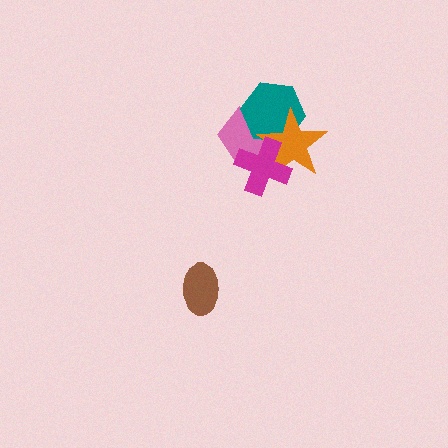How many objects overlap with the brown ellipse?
0 objects overlap with the brown ellipse.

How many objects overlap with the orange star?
3 objects overlap with the orange star.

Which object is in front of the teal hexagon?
The orange star is in front of the teal hexagon.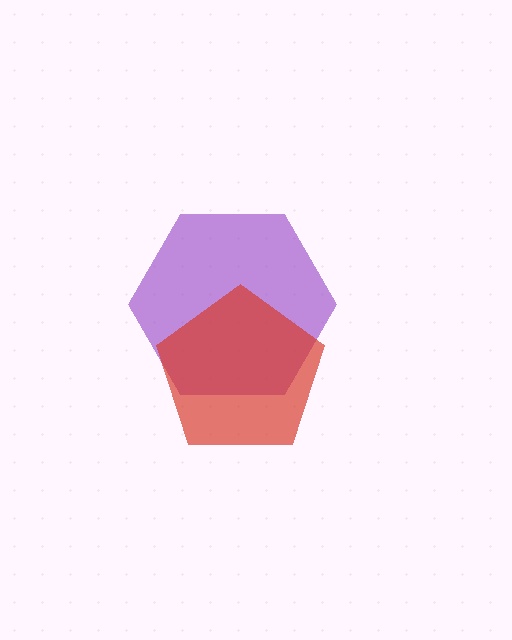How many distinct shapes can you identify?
There are 2 distinct shapes: a purple hexagon, a red pentagon.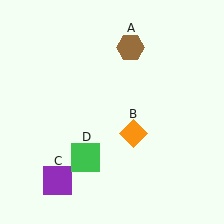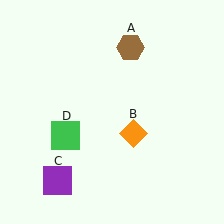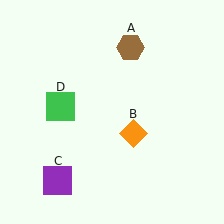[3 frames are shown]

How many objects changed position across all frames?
1 object changed position: green square (object D).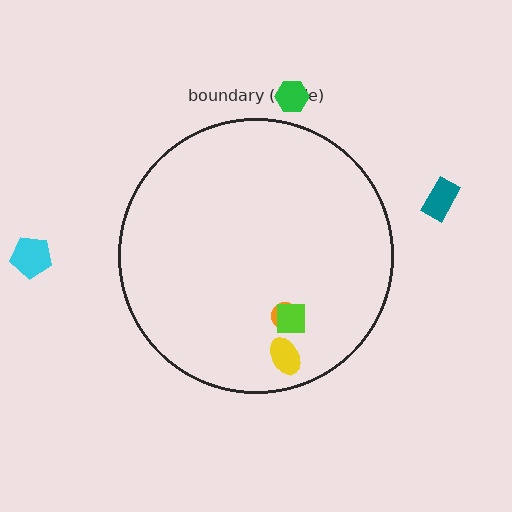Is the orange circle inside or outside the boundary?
Inside.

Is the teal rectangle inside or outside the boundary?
Outside.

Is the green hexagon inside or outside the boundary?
Outside.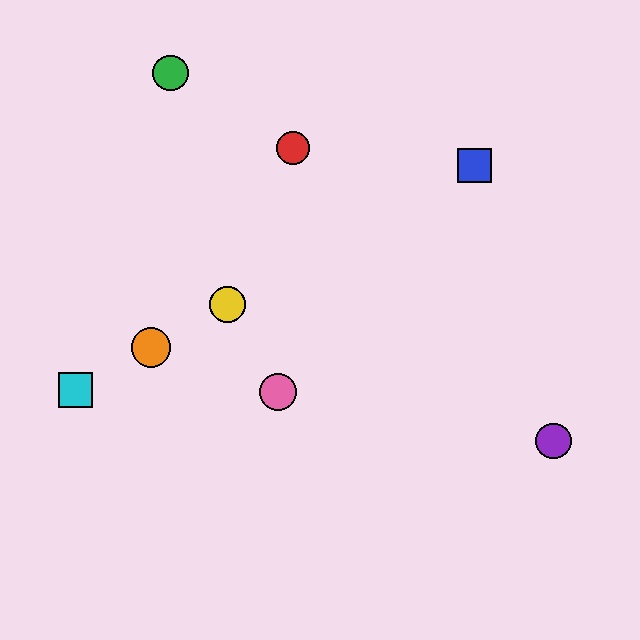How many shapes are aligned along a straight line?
4 shapes (the blue square, the yellow circle, the orange circle, the cyan square) are aligned along a straight line.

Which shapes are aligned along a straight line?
The blue square, the yellow circle, the orange circle, the cyan square are aligned along a straight line.